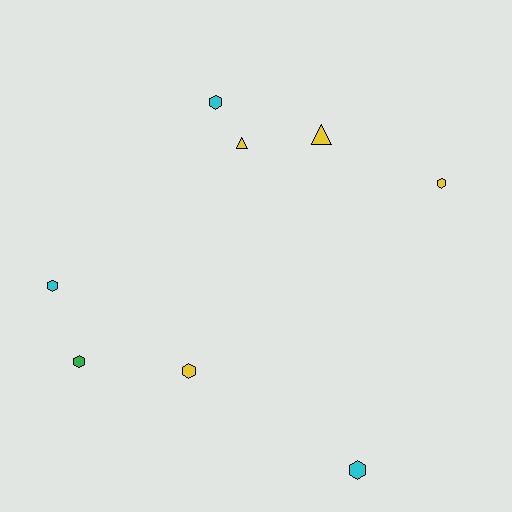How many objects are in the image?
There are 8 objects.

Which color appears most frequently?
Yellow, with 4 objects.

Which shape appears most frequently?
Hexagon, with 6 objects.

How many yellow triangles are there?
There are 2 yellow triangles.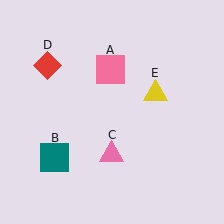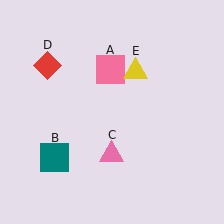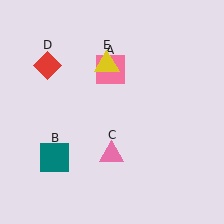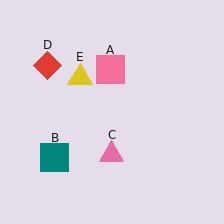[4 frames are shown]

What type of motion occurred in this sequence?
The yellow triangle (object E) rotated counterclockwise around the center of the scene.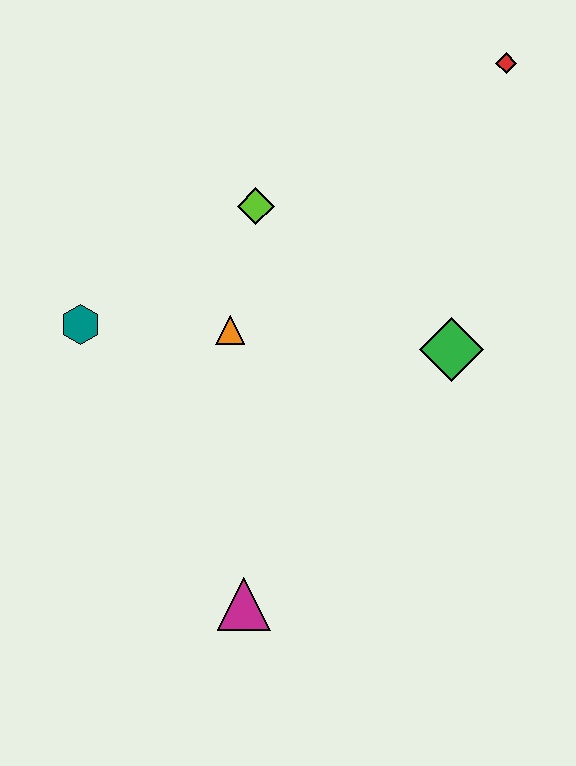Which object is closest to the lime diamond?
The orange triangle is closest to the lime diamond.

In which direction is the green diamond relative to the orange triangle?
The green diamond is to the right of the orange triangle.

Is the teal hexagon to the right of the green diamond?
No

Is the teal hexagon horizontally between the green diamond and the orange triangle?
No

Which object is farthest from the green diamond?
The teal hexagon is farthest from the green diamond.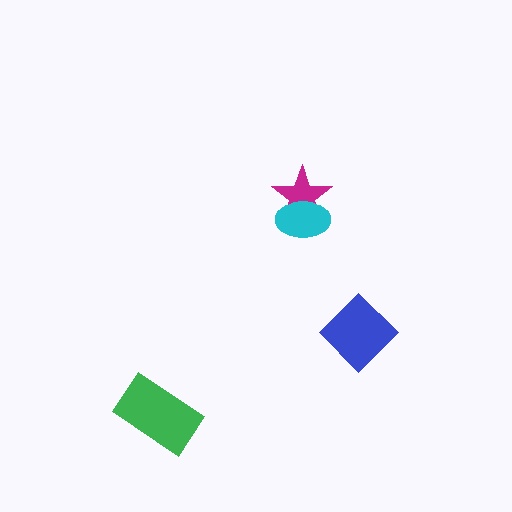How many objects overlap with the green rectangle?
0 objects overlap with the green rectangle.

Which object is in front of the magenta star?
The cyan ellipse is in front of the magenta star.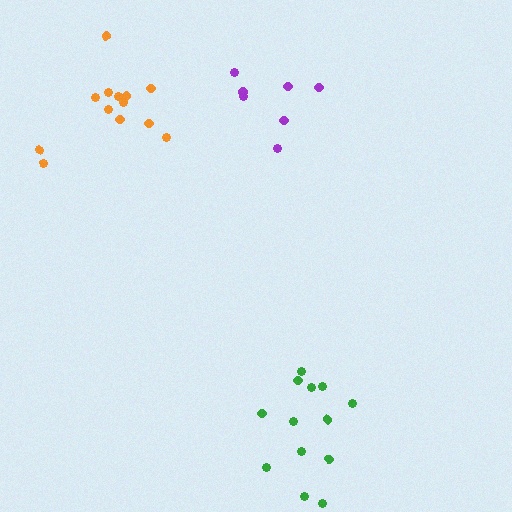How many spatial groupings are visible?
There are 3 spatial groupings.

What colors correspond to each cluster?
The clusters are colored: green, purple, orange.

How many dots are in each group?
Group 1: 13 dots, Group 2: 7 dots, Group 3: 13 dots (33 total).